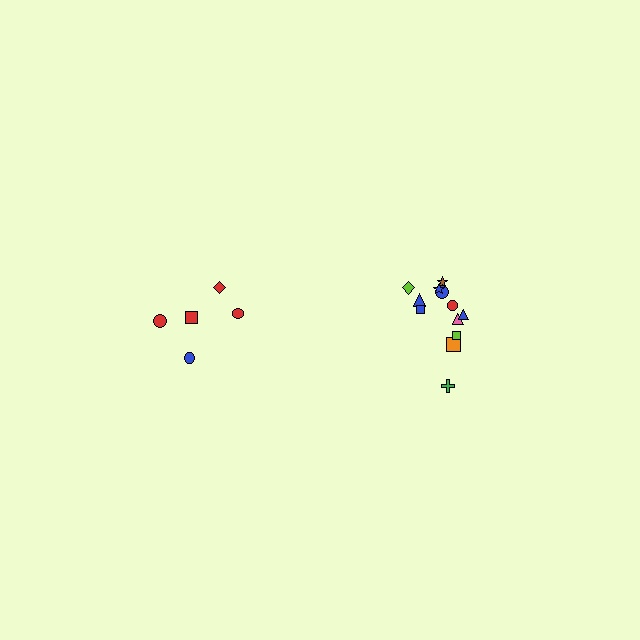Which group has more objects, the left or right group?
The right group.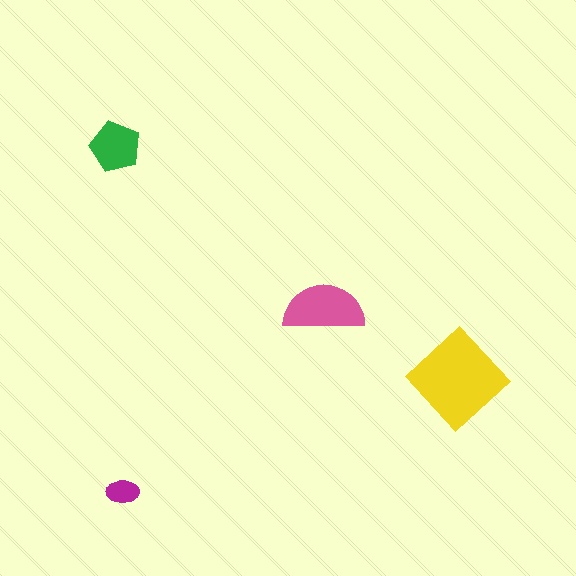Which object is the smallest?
The magenta ellipse.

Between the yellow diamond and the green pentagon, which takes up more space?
The yellow diamond.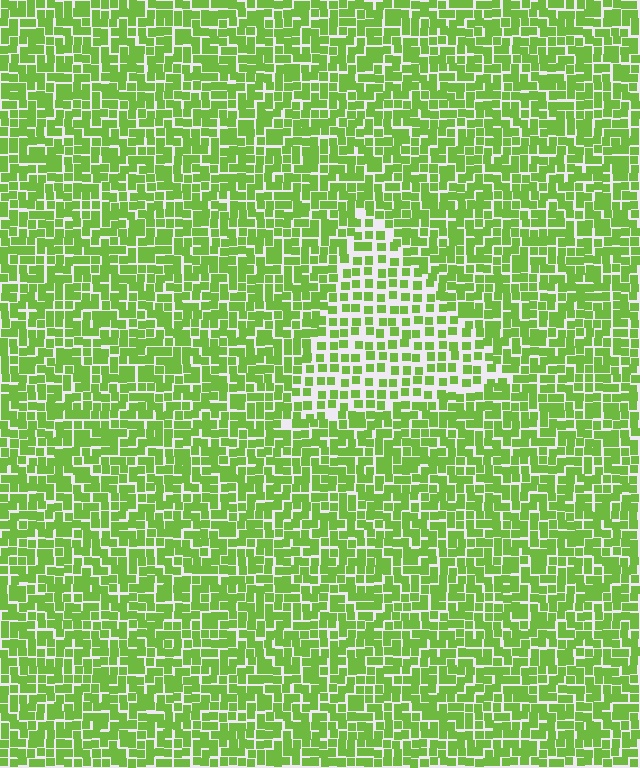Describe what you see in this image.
The image contains small lime elements arranged at two different densities. A triangle-shaped region is visible where the elements are less densely packed than the surrounding area.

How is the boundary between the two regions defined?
The boundary is defined by a change in element density (approximately 1.8x ratio). All elements are the same color, size, and shape.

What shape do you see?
I see a triangle.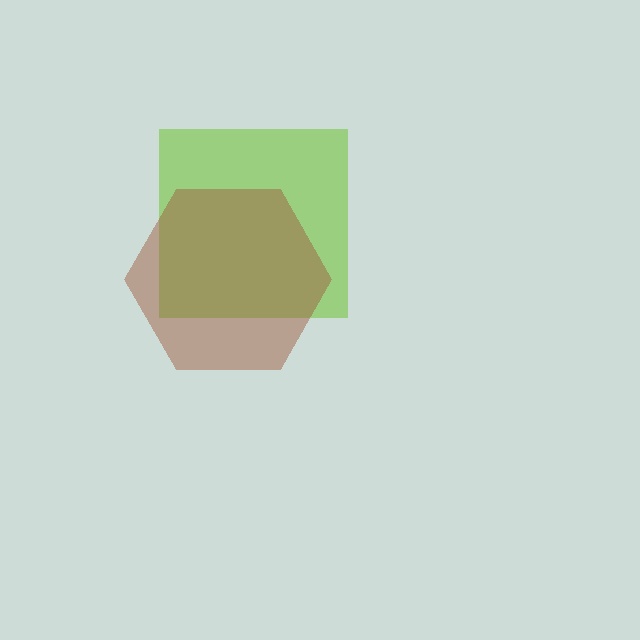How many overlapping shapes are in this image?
There are 2 overlapping shapes in the image.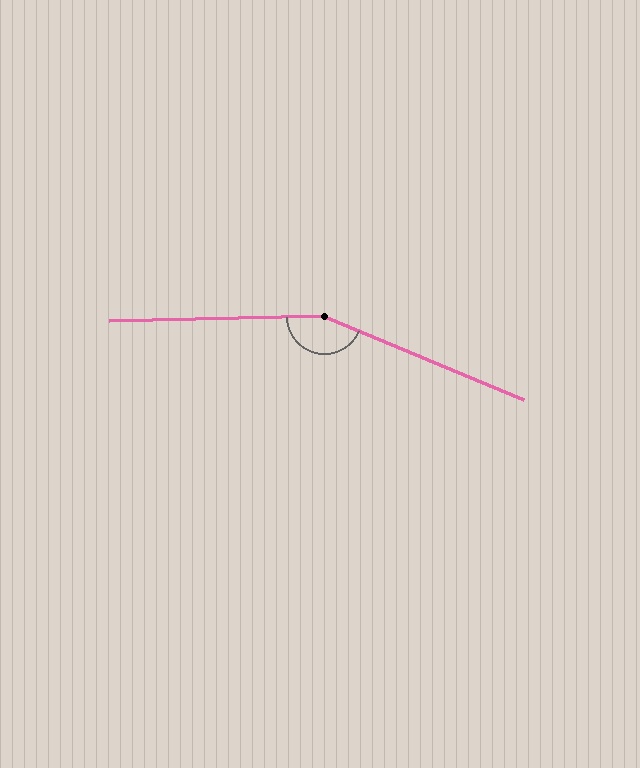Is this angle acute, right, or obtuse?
It is obtuse.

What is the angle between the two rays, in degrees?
Approximately 156 degrees.